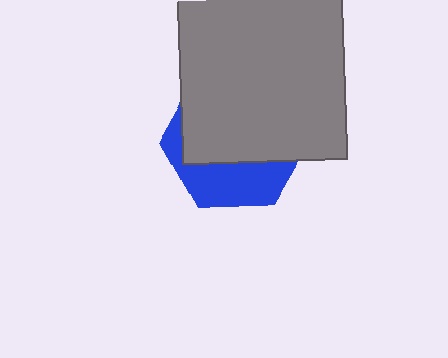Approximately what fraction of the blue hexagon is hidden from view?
Roughly 65% of the blue hexagon is hidden behind the gray square.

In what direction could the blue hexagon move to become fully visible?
The blue hexagon could move down. That would shift it out from behind the gray square entirely.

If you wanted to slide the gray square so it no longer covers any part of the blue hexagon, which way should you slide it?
Slide it up — that is the most direct way to separate the two shapes.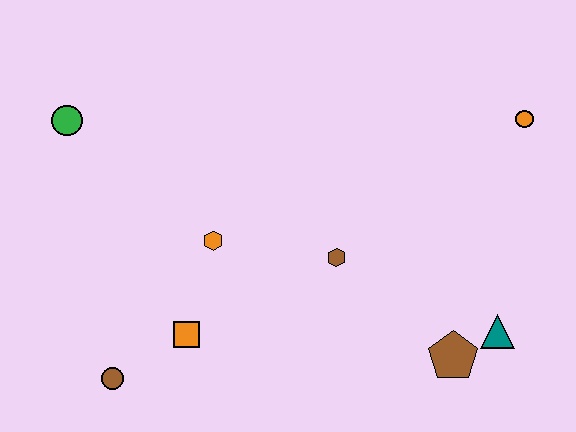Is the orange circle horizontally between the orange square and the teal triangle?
No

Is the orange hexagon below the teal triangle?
No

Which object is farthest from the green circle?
The teal triangle is farthest from the green circle.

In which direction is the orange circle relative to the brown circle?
The orange circle is to the right of the brown circle.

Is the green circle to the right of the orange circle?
No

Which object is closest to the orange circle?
The teal triangle is closest to the orange circle.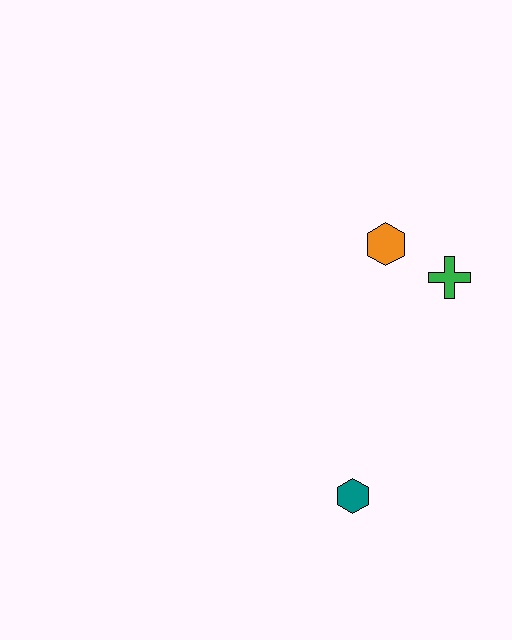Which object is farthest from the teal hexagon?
The orange hexagon is farthest from the teal hexagon.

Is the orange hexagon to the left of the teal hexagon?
No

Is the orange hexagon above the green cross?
Yes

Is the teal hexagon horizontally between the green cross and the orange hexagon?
No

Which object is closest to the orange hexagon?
The green cross is closest to the orange hexagon.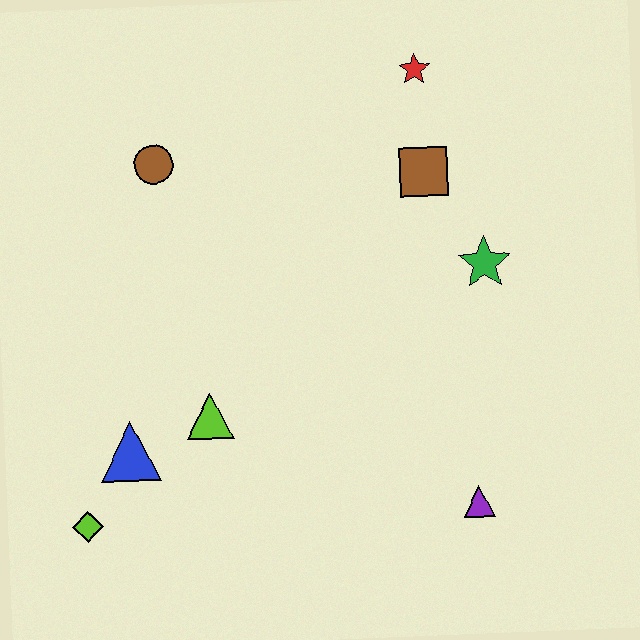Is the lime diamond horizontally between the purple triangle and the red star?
No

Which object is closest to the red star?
The brown square is closest to the red star.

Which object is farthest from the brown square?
The lime diamond is farthest from the brown square.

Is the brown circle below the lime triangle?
No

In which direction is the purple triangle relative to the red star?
The purple triangle is below the red star.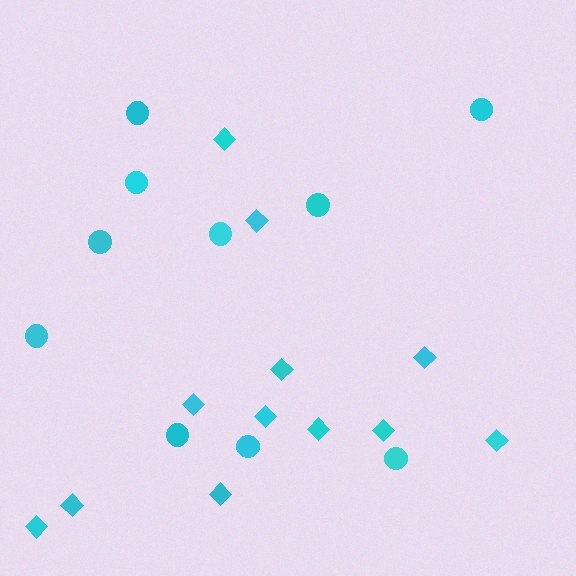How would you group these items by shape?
There are 2 groups: one group of circles (10) and one group of diamonds (12).